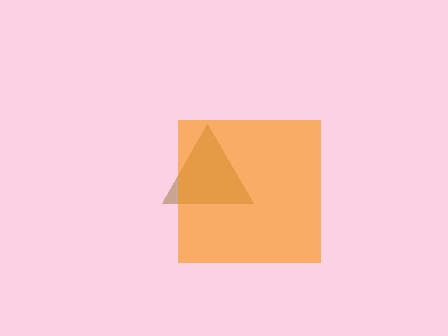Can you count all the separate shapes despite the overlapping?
Yes, there are 2 separate shapes.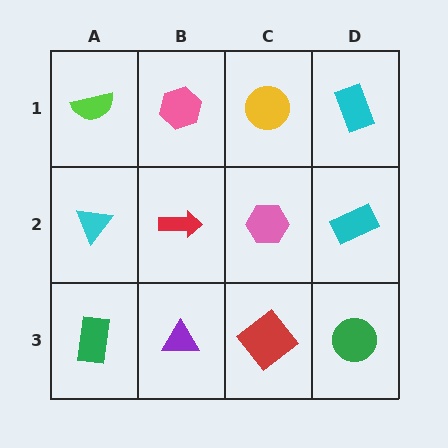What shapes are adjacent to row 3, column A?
A cyan triangle (row 2, column A), a purple triangle (row 3, column B).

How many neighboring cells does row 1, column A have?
2.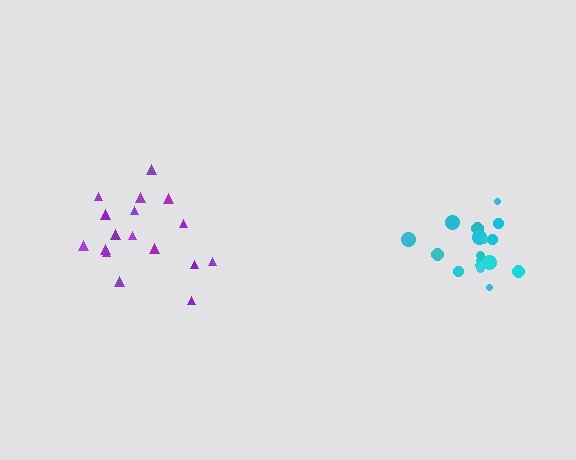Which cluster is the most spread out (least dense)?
Purple.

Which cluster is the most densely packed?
Cyan.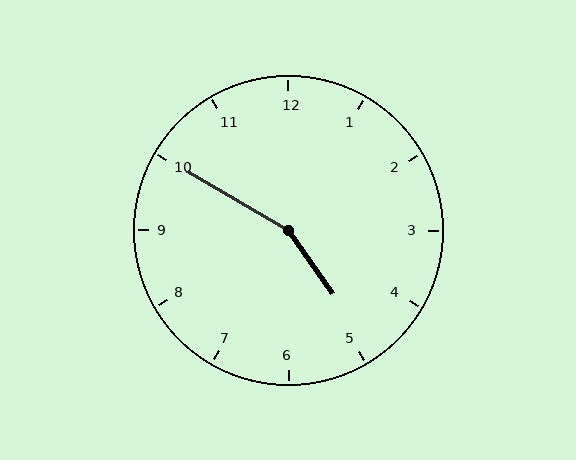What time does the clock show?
4:50.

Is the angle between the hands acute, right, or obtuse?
It is obtuse.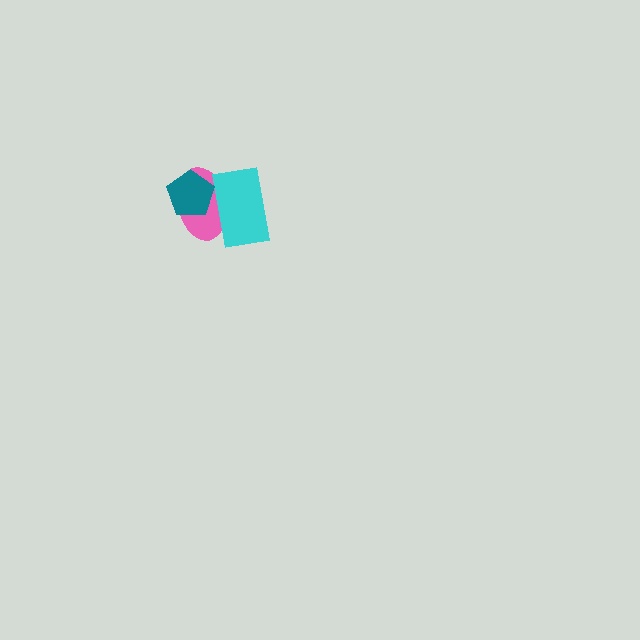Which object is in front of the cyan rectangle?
The teal pentagon is in front of the cyan rectangle.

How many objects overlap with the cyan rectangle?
2 objects overlap with the cyan rectangle.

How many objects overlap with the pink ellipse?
2 objects overlap with the pink ellipse.